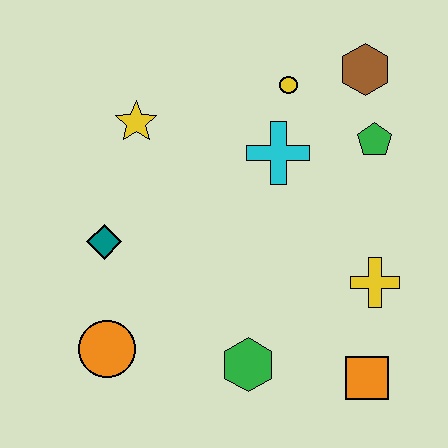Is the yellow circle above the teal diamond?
Yes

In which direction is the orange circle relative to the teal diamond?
The orange circle is below the teal diamond.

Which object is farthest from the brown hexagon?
The orange circle is farthest from the brown hexagon.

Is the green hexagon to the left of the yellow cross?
Yes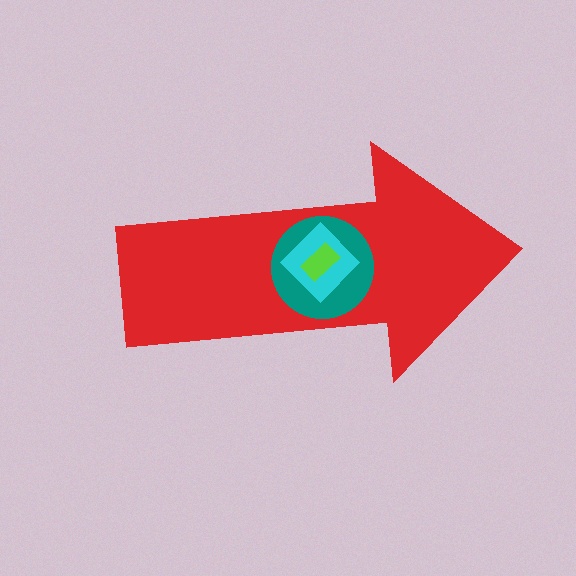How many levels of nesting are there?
4.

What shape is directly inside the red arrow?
The teal circle.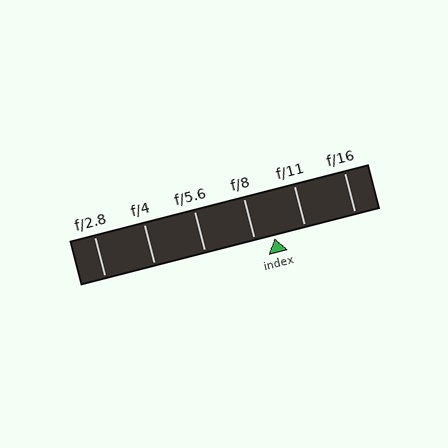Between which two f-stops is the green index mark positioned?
The index mark is between f/8 and f/11.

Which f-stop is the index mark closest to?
The index mark is closest to f/8.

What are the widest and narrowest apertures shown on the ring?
The widest aperture shown is f/2.8 and the narrowest is f/16.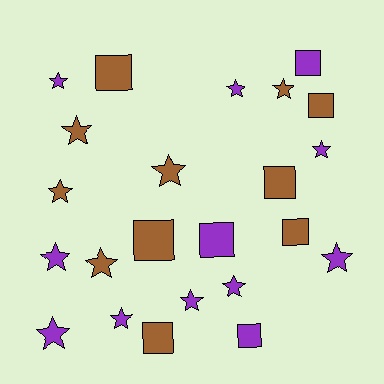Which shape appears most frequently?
Star, with 14 objects.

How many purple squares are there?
There are 3 purple squares.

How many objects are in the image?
There are 23 objects.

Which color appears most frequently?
Purple, with 12 objects.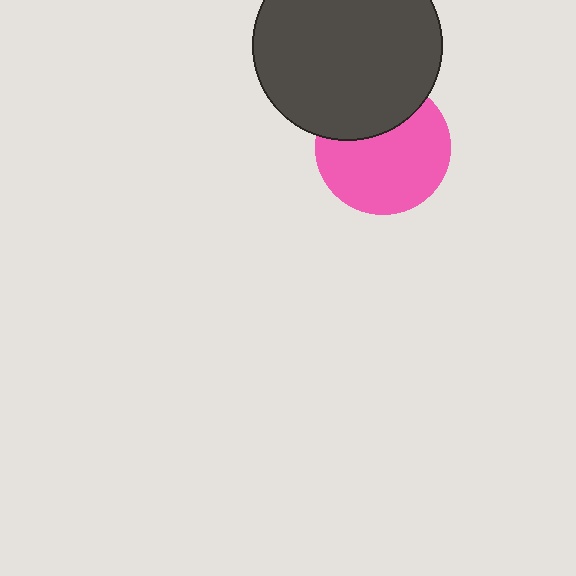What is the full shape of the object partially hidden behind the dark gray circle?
The partially hidden object is a pink circle.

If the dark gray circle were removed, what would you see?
You would see the complete pink circle.